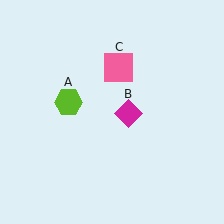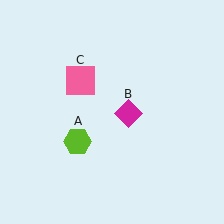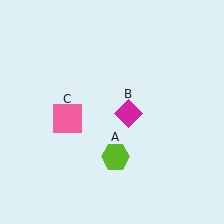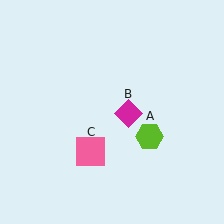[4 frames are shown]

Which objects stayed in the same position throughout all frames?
Magenta diamond (object B) remained stationary.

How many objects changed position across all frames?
2 objects changed position: lime hexagon (object A), pink square (object C).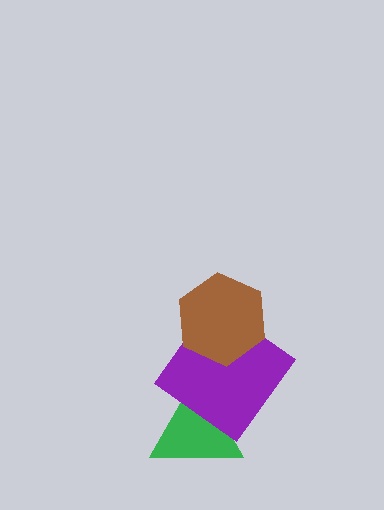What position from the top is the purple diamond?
The purple diamond is 2nd from the top.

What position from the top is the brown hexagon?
The brown hexagon is 1st from the top.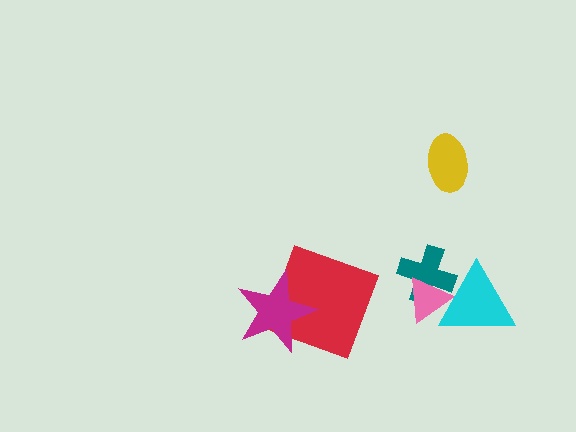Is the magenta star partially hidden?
No, no other shape covers it.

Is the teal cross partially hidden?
Yes, it is partially covered by another shape.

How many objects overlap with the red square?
1 object overlaps with the red square.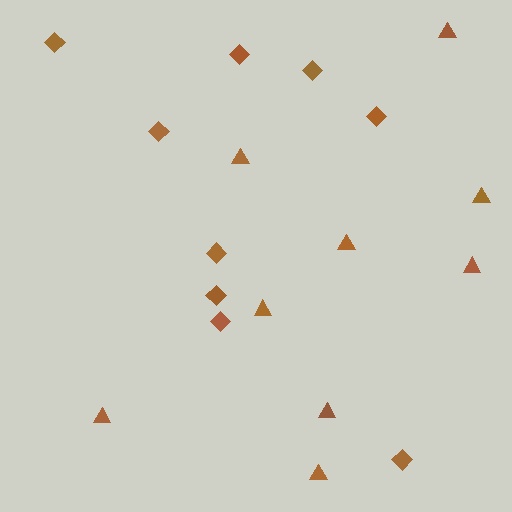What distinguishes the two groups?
There are 2 groups: one group of triangles (9) and one group of diamonds (9).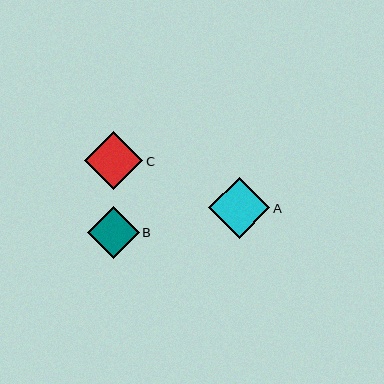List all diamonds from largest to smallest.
From largest to smallest: A, C, B.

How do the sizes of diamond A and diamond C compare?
Diamond A and diamond C are approximately the same size.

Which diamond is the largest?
Diamond A is the largest with a size of approximately 61 pixels.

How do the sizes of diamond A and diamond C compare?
Diamond A and diamond C are approximately the same size.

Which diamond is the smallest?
Diamond B is the smallest with a size of approximately 52 pixels.